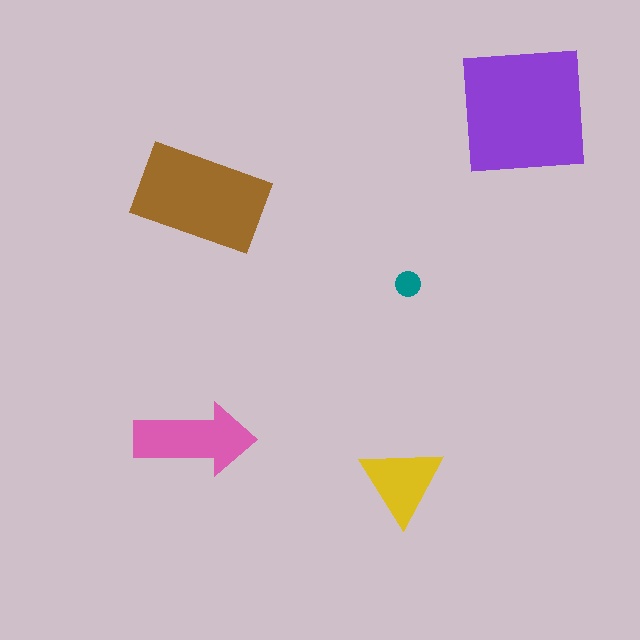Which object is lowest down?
The yellow triangle is bottommost.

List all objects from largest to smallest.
The purple square, the brown rectangle, the pink arrow, the yellow triangle, the teal circle.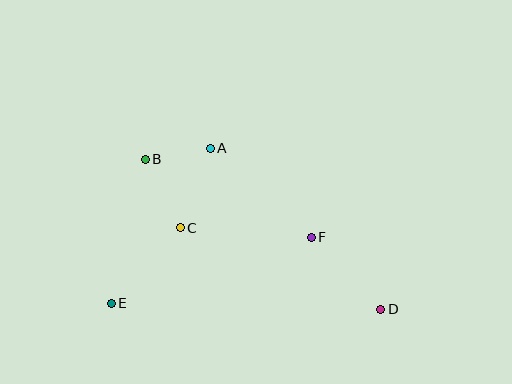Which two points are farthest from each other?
Points B and D are farthest from each other.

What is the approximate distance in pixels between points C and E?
The distance between C and E is approximately 102 pixels.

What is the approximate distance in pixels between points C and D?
The distance between C and D is approximately 216 pixels.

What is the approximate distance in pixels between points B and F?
The distance between B and F is approximately 183 pixels.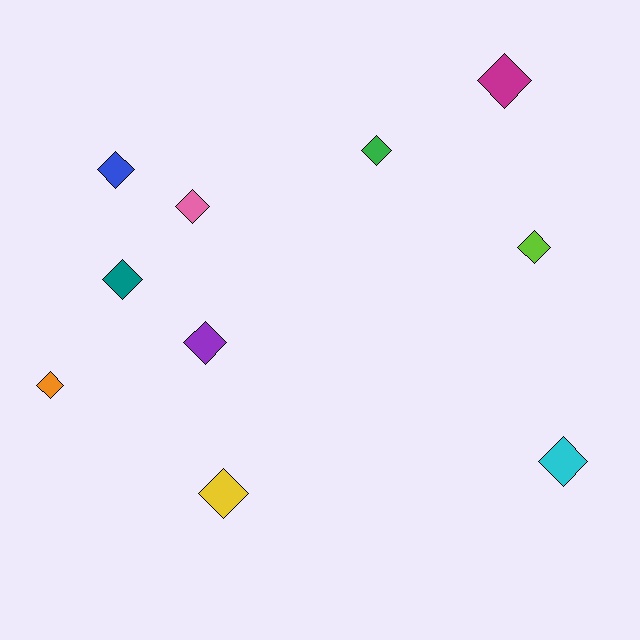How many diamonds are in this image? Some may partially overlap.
There are 10 diamonds.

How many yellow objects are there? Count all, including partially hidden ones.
There is 1 yellow object.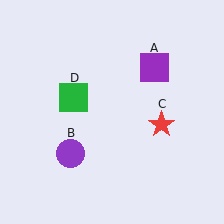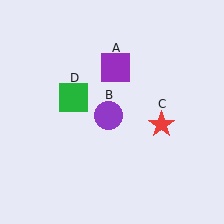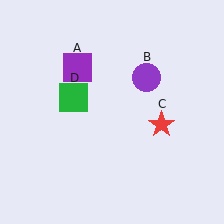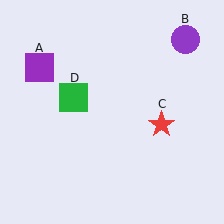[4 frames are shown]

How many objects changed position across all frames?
2 objects changed position: purple square (object A), purple circle (object B).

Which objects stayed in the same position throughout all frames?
Red star (object C) and green square (object D) remained stationary.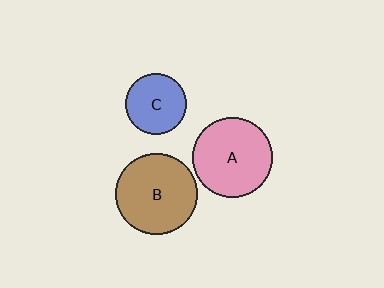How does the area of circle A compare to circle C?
Approximately 1.7 times.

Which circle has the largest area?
Circle B (brown).